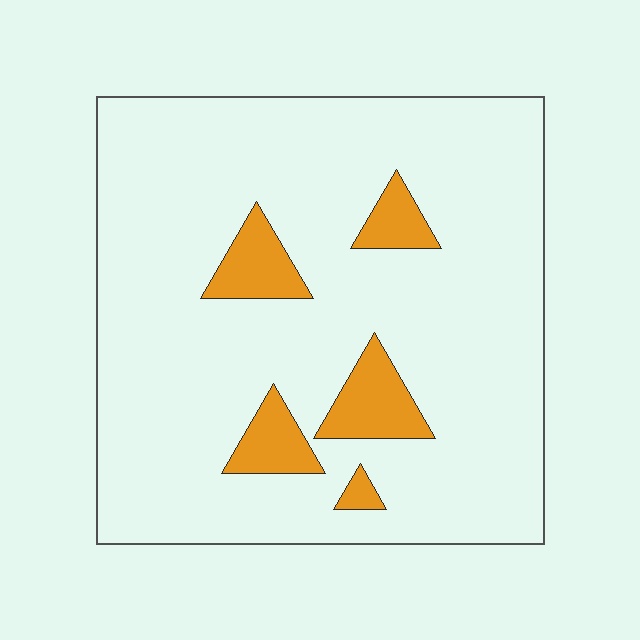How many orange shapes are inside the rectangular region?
5.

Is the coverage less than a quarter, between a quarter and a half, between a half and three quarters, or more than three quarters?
Less than a quarter.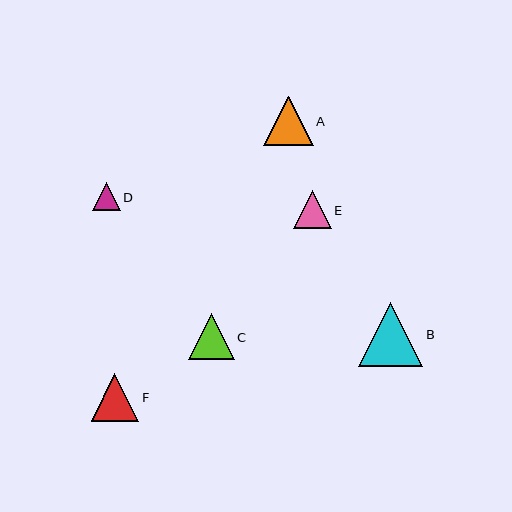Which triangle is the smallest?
Triangle D is the smallest with a size of approximately 28 pixels.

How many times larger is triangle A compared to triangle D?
Triangle A is approximately 1.8 times the size of triangle D.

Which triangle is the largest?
Triangle B is the largest with a size of approximately 64 pixels.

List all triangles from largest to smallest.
From largest to smallest: B, A, F, C, E, D.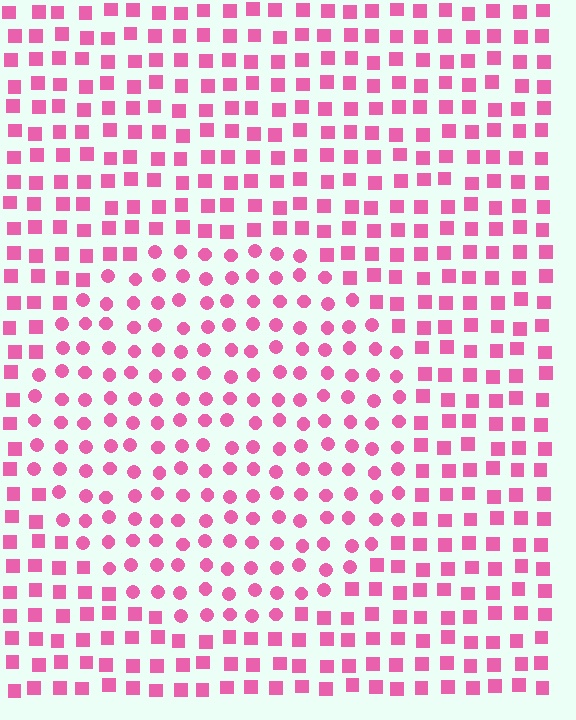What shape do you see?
I see a circle.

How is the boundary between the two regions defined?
The boundary is defined by a change in element shape: circles inside vs. squares outside. All elements share the same color and spacing.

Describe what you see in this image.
The image is filled with small pink elements arranged in a uniform grid. A circle-shaped region contains circles, while the surrounding area contains squares. The boundary is defined purely by the change in element shape.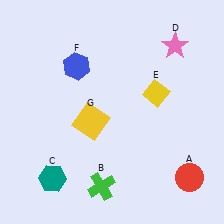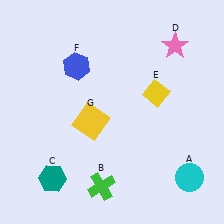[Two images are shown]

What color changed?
The circle (A) changed from red in Image 1 to cyan in Image 2.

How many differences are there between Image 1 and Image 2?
There is 1 difference between the two images.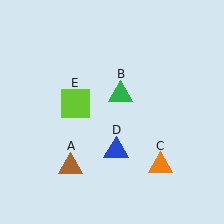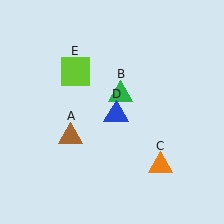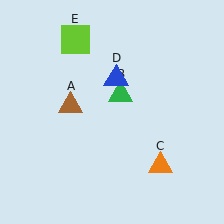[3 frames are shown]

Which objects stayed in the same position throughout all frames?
Green triangle (object B) and orange triangle (object C) remained stationary.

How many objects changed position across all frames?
3 objects changed position: brown triangle (object A), blue triangle (object D), lime square (object E).